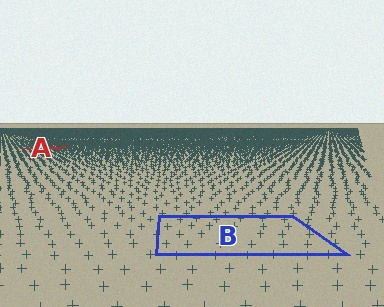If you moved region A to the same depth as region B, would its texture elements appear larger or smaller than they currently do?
They would appear larger. At a closer depth, the same texture elements are projected at a bigger on-screen size.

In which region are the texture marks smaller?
The texture marks are smaller in region A, because it is farther away.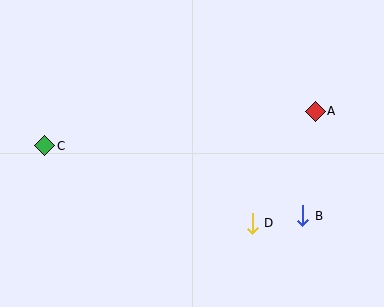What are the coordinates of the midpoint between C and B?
The midpoint between C and B is at (174, 181).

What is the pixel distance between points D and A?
The distance between D and A is 128 pixels.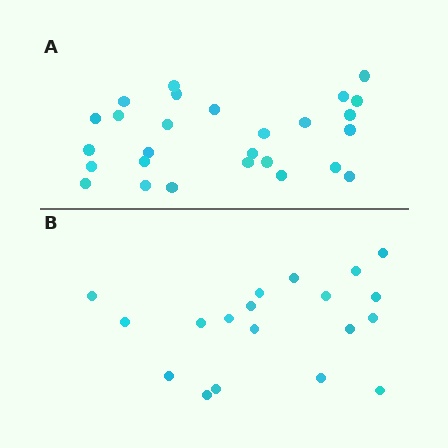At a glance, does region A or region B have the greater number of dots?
Region A (the top region) has more dots.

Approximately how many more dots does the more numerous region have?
Region A has roughly 8 or so more dots than region B.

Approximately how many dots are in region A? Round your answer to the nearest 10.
About 30 dots. (The exact count is 27, which rounds to 30.)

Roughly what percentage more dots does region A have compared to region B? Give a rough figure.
About 40% more.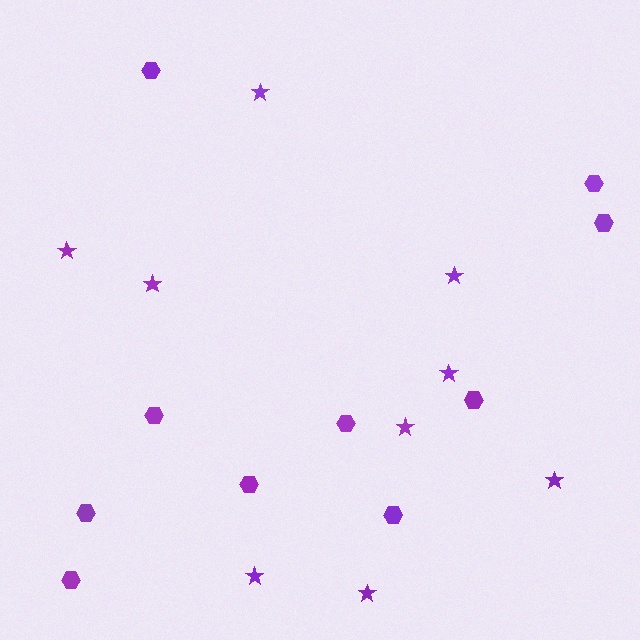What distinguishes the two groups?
There are 2 groups: one group of stars (9) and one group of hexagons (10).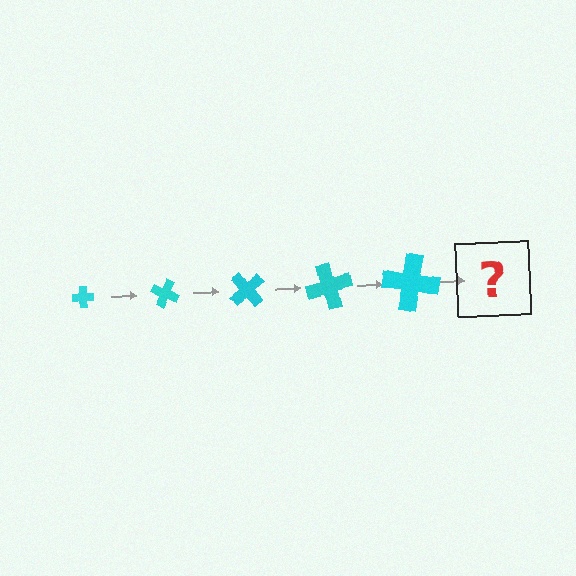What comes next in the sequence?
The next element should be a cross, larger than the previous one and rotated 125 degrees from the start.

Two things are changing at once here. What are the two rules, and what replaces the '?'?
The two rules are that the cross grows larger each step and it rotates 25 degrees each step. The '?' should be a cross, larger than the previous one and rotated 125 degrees from the start.